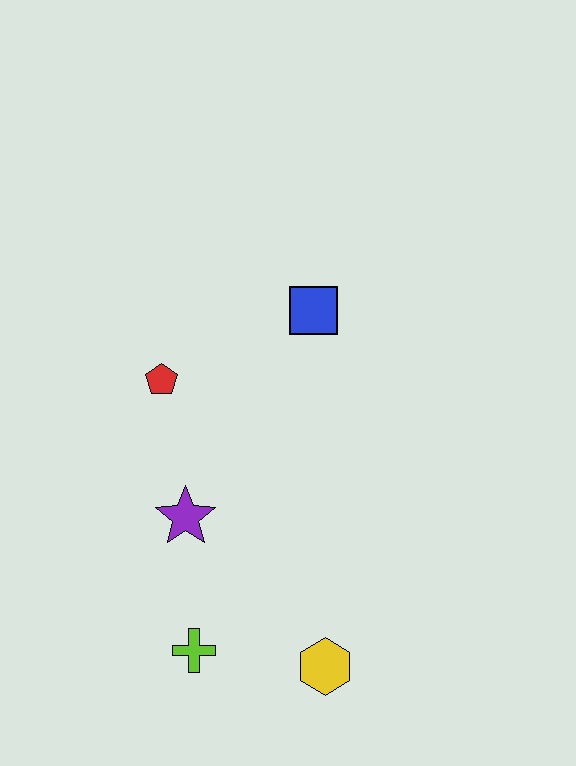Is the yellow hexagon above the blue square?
No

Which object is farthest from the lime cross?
The blue square is farthest from the lime cross.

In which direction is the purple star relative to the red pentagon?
The purple star is below the red pentagon.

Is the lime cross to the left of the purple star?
No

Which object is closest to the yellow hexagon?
The lime cross is closest to the yellow hexagon.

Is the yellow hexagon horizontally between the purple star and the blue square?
No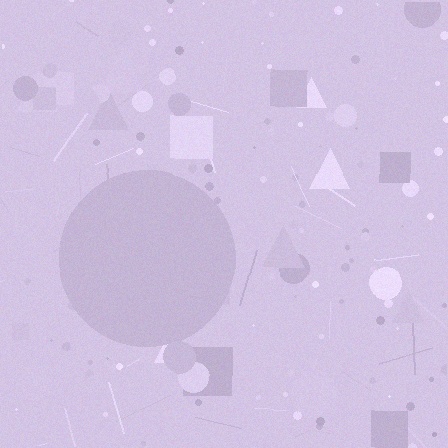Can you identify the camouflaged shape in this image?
The camouflaged shape is a circle.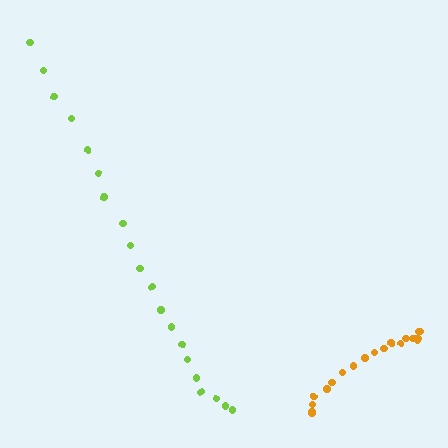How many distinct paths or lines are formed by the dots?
There are 2 distinct paths.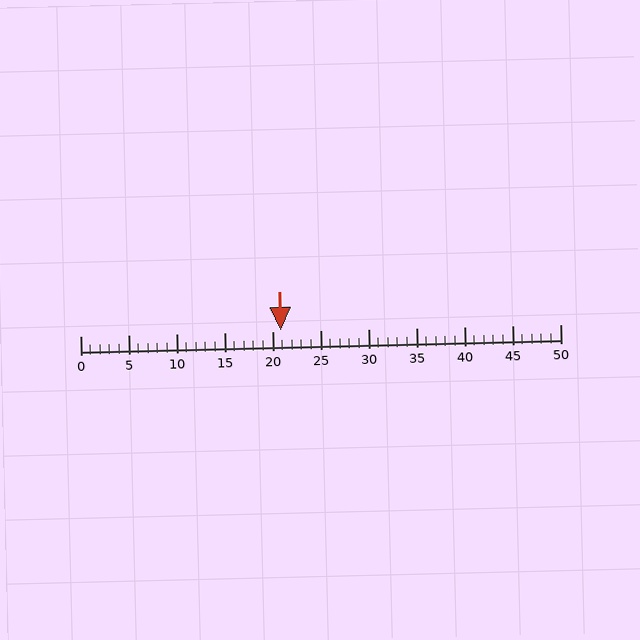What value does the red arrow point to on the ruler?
The red arrow points to approximately 21.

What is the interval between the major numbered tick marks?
The major tick marks are spaced 5 units apart.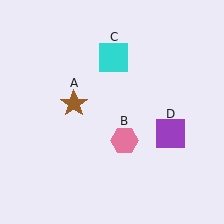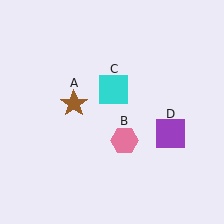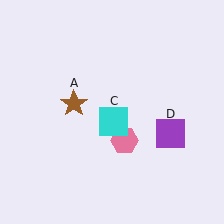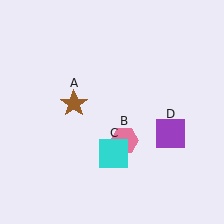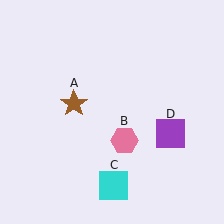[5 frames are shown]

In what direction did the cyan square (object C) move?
The cyan square (object C) moved down.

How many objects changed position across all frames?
1 object changed position: cyan square (object C).